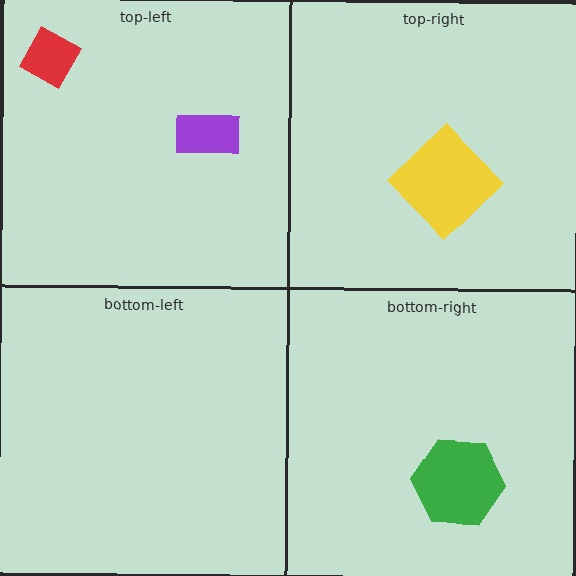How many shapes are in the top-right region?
1.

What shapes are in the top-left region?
The purple rectangle, the red diamond.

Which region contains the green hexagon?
The bottom-right region.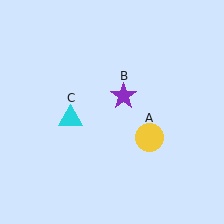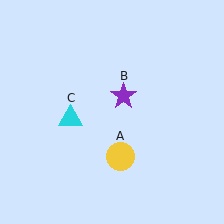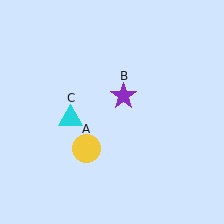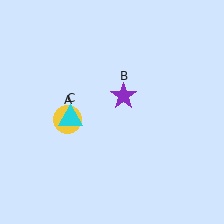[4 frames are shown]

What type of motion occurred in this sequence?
The yellow circle (object A) rotated clockwise around the center of the scene.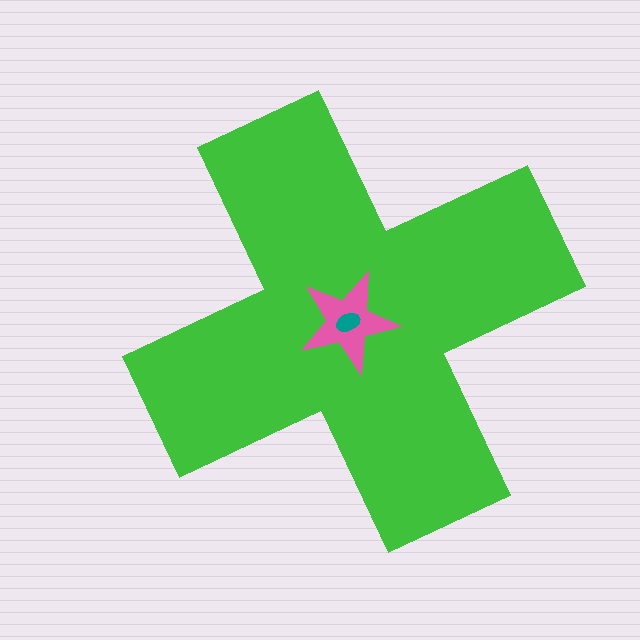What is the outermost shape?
The green cross.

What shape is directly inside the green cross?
The pink star.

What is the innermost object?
The teal ellipse.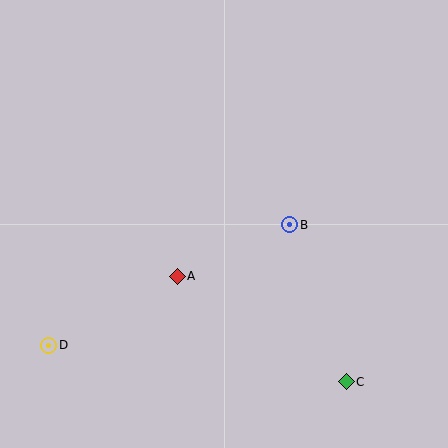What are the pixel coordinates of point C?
Point C is at (346, 382).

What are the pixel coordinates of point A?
Point A is at (177, 276).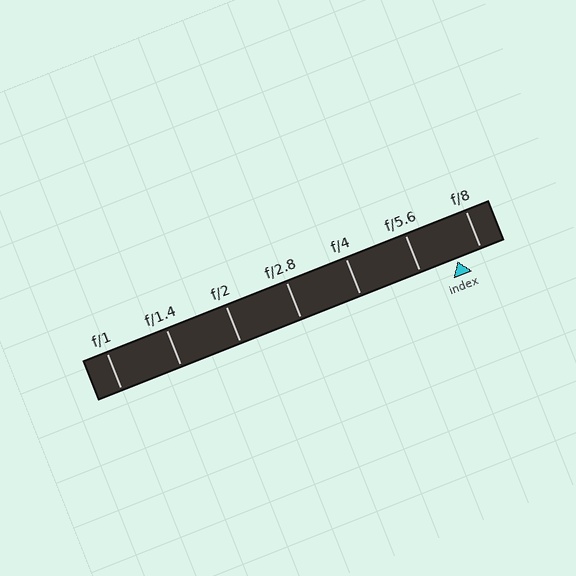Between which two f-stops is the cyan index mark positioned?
The index mark is between f/5.6 and f/8.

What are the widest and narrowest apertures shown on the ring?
The widest aperture shown is f/1 and the narrowest is f/8.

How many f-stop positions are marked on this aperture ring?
There are 7 f-stop positions marked.